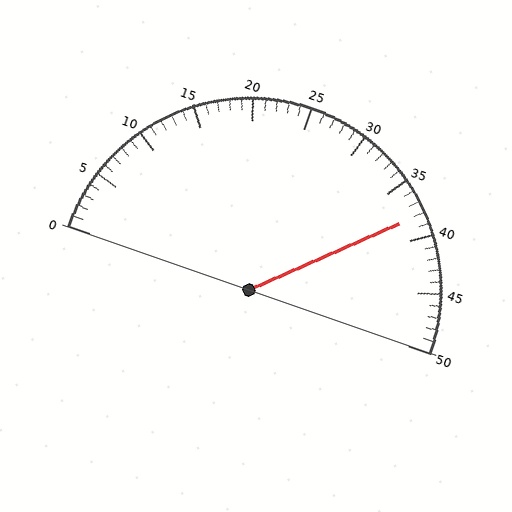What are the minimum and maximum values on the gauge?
The gauge ranges from 0 to 50.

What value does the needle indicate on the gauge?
The needle indicates approximately 38.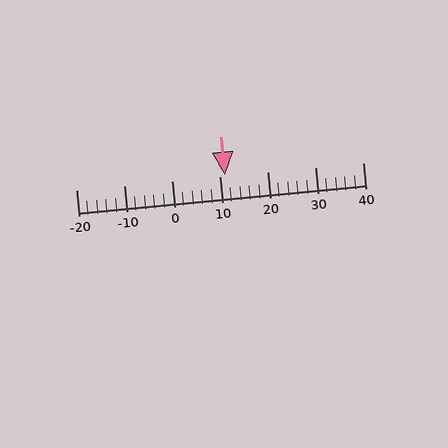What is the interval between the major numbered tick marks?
The major tick marks are spaced 10 units apart.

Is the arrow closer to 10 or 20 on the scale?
The arrow is closer to 10.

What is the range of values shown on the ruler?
The ruler shows values from -20 to 40.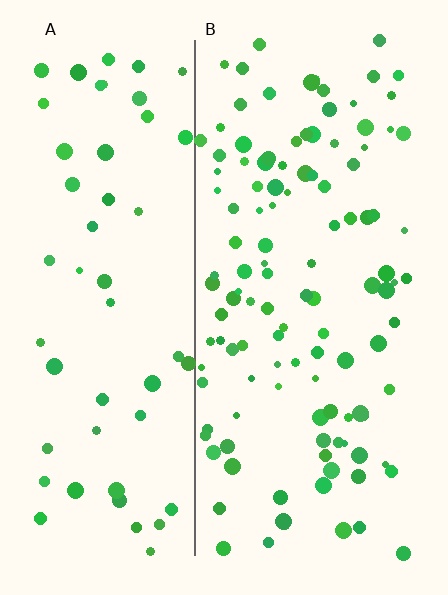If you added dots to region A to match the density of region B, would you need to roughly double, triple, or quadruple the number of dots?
Approximately double.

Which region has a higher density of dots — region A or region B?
B (the right).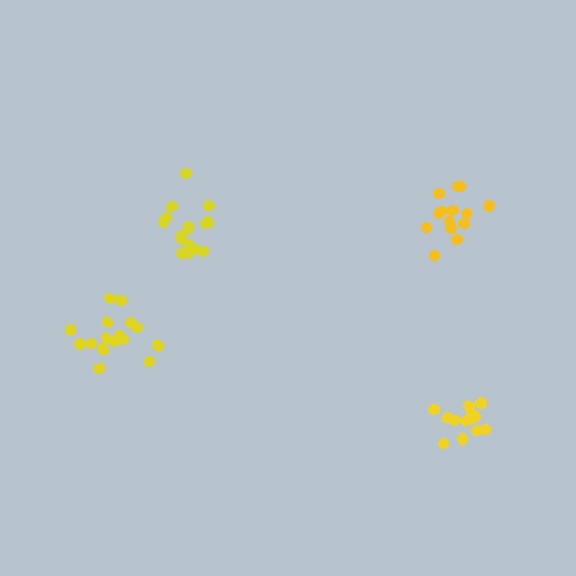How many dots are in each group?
Group 1: 14 dots, Group 2: 16 dots, Group 3: 15 dots, Group 4: 17 dots (62 total).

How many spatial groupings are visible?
There are 4 spatial groupings.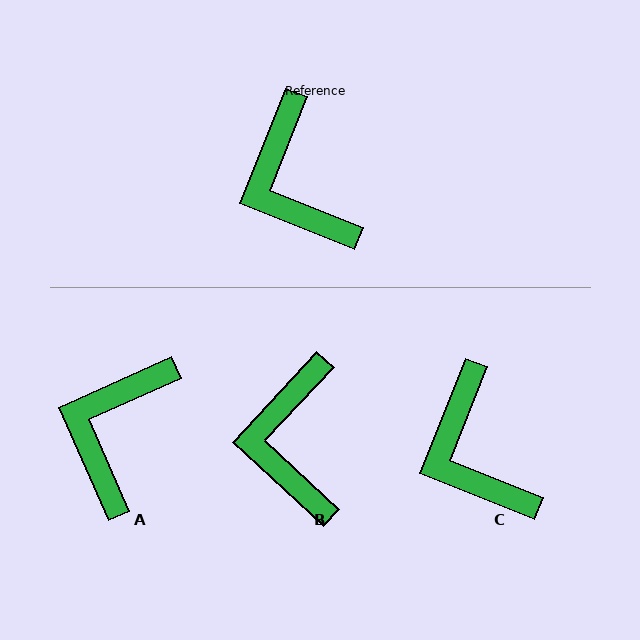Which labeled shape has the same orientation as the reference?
C.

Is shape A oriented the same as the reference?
No, it is off by about 44 degrees.